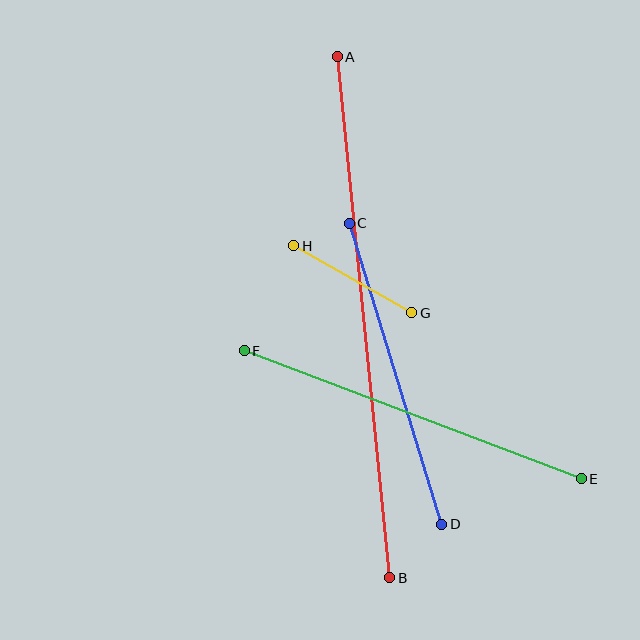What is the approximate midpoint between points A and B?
The midpoint is at approximately (364, 317) pixels.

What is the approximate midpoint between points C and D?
The midpoint is at approximately (396, 374) pixels.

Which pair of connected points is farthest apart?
Points A and B are farthest apart.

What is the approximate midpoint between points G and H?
The midpoint is at approximately (353, 279) pixels.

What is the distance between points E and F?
The distance is approximately 360 pixels.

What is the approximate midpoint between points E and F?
The midpoint is at approximately (413, 415) pixels.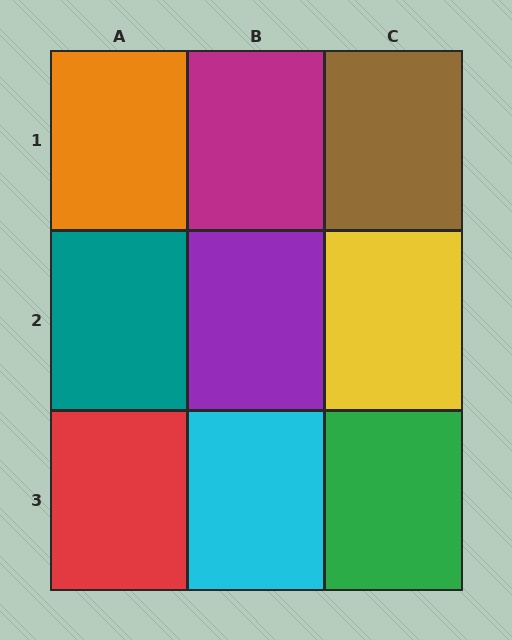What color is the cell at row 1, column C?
Brown.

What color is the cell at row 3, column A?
Red.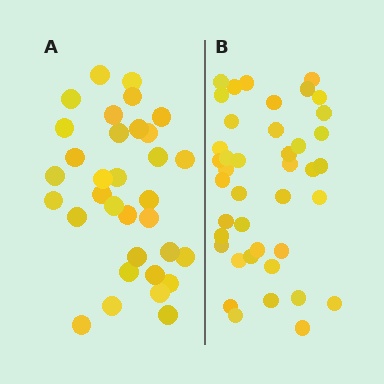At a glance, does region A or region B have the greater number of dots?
Region B (the right region) has more dots.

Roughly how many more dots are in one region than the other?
Region B has roughly 8 or so more dots than region A.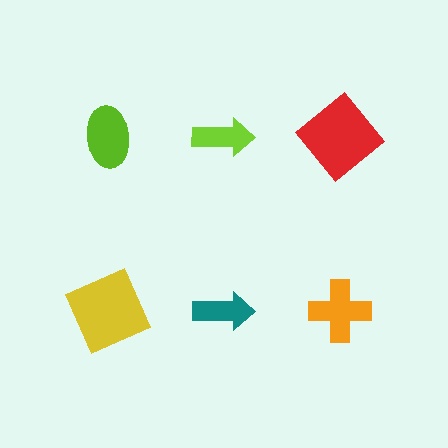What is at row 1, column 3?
A red diamond.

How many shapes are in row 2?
3 shapes.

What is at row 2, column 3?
An orange cross.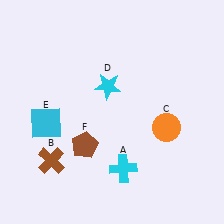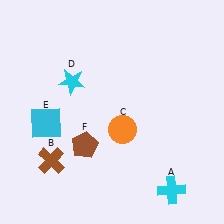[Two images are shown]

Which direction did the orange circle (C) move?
The orange circle (C) moved left.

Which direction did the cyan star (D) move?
The cyan star (D) moved left.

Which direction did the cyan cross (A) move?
The cyan cross (A) moved right.